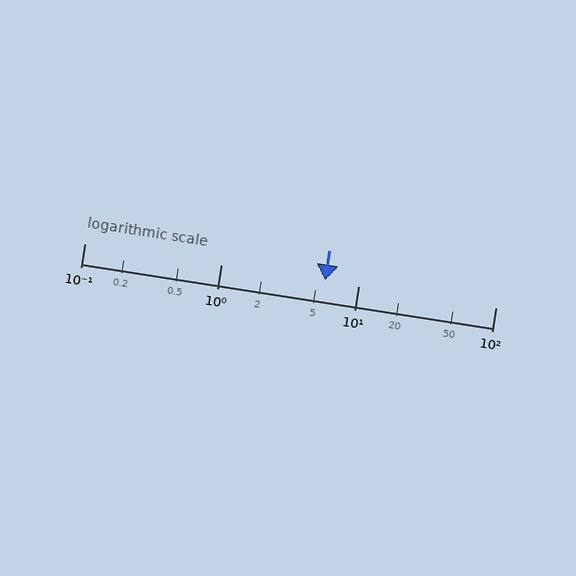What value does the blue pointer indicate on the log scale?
The pointer indicates approximately 5.7.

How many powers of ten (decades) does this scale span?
The scale spans 3 decades, from 0.1 to 100.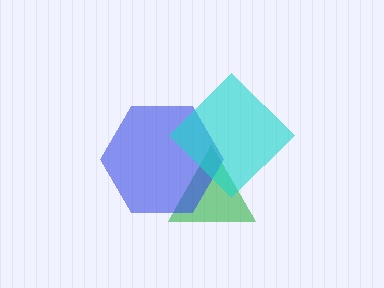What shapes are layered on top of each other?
The layered shapes are: a green triangle, a blue hexagon, a cyan diamond.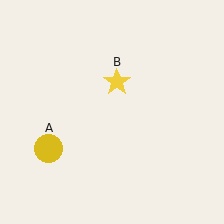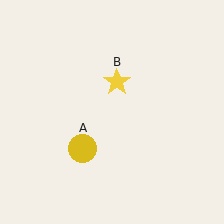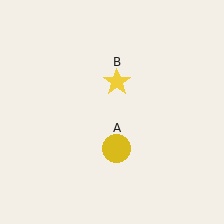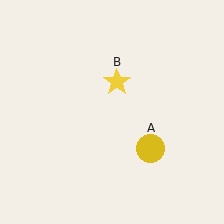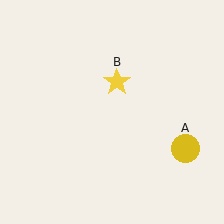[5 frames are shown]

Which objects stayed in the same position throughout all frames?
Yellow star (object B) remained stationary.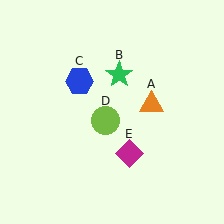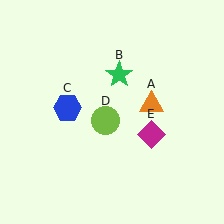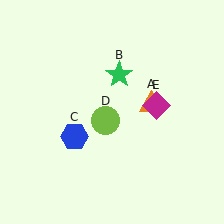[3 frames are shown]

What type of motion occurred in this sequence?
The blue hexagon (object C), magenta diamond (object E) rotated counterclockwise around the center of the scene.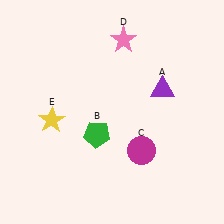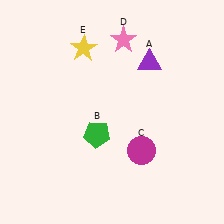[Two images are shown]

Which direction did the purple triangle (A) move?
The purple triangle (A) moved up.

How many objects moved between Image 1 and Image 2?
2 objects moved between the two images.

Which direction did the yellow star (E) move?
The yellow star (E) moved up.